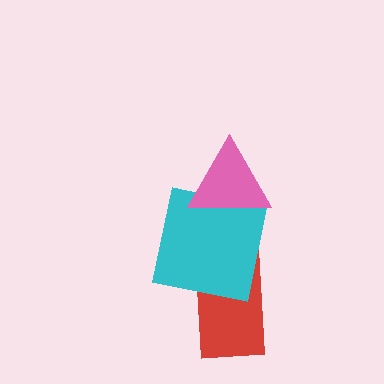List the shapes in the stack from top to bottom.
From top to bottom: the pink triangle, the cyan square, the red rectangle.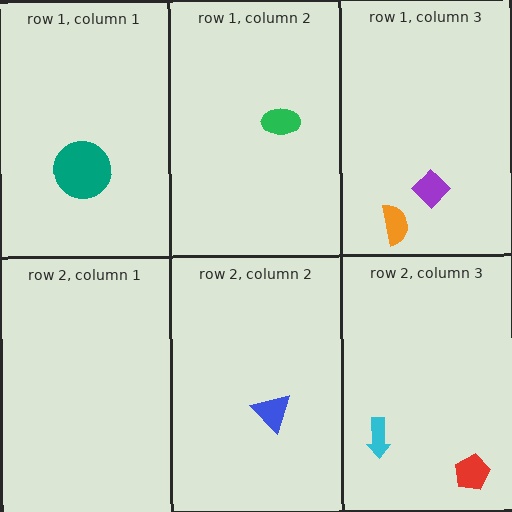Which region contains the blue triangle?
The row 2, column 2 region.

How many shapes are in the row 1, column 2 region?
1.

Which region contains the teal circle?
The row 1, column 1 region.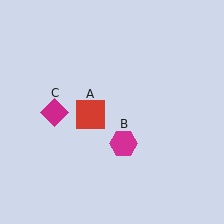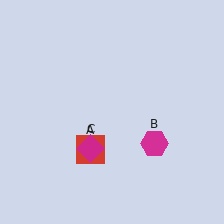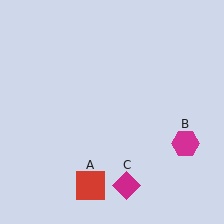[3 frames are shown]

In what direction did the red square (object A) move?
The red square (object A) moved down.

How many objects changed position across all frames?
3 objects changed position: red square (object A), magenta hexagon (object B), magenta diamond (object C).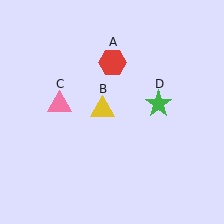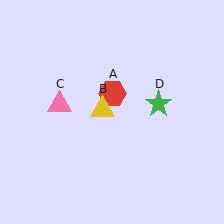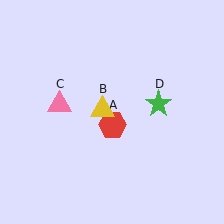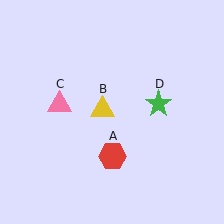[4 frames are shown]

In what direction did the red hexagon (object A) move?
The red hexagon (object A) moved down.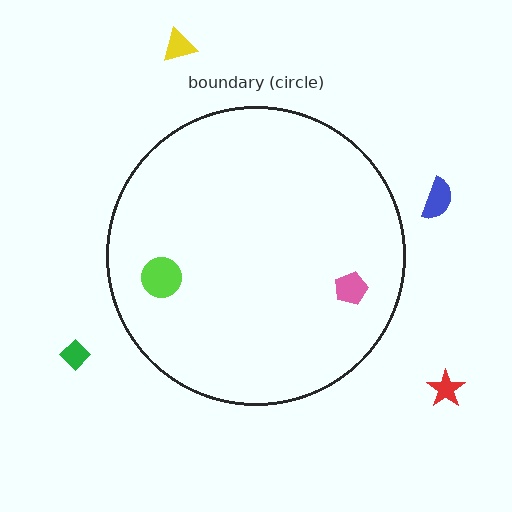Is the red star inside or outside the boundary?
Outside.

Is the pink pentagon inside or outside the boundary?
Inside.